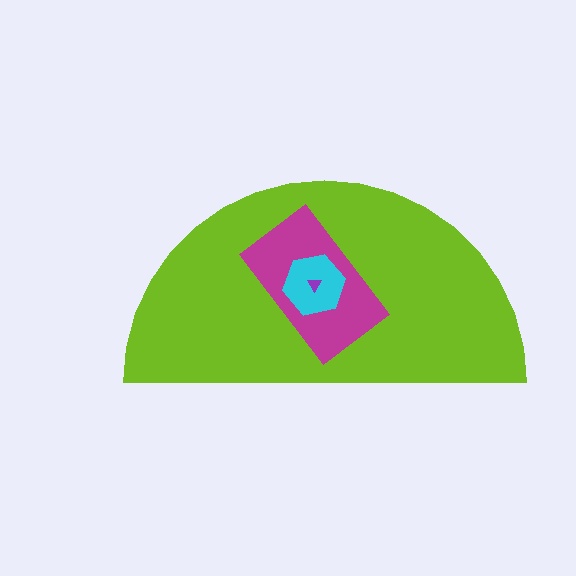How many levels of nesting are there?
4.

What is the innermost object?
The purple triangle.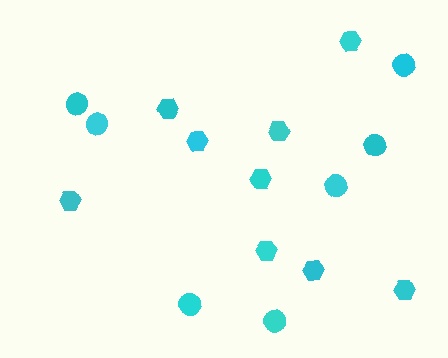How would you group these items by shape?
There are 2 groups: one group of hexagons (9) and one group of circles (7).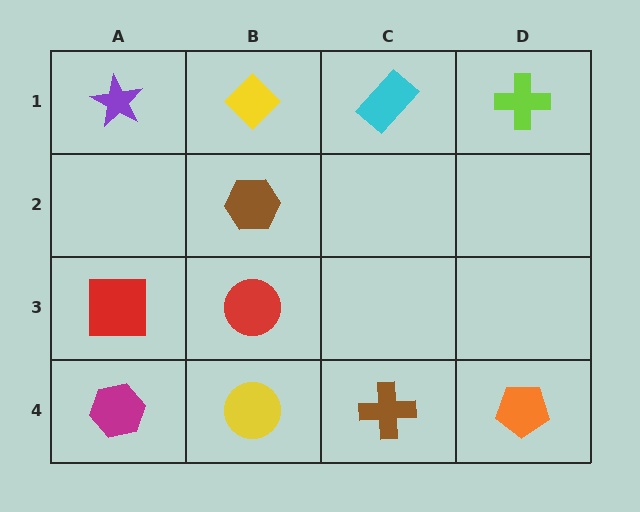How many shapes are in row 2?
1 shape.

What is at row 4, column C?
A brown cross.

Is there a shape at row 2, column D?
No, that cell is empty.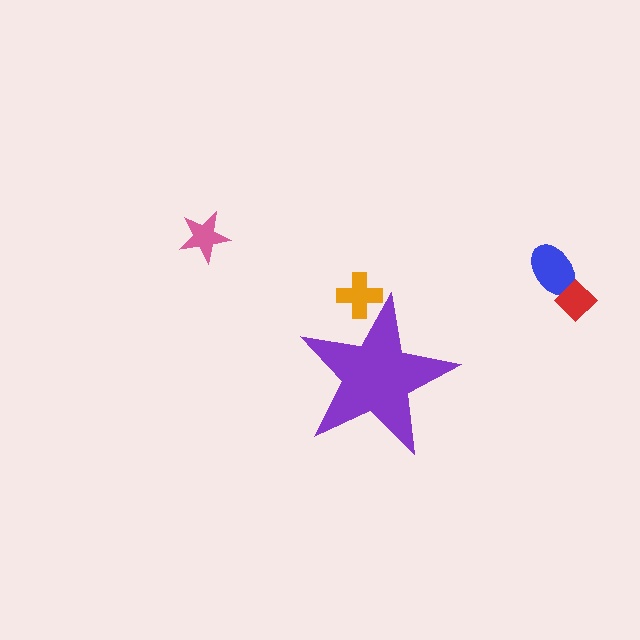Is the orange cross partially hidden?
Yes, the orange cross is partially hidden behind the purple star.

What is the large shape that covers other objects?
A purple star.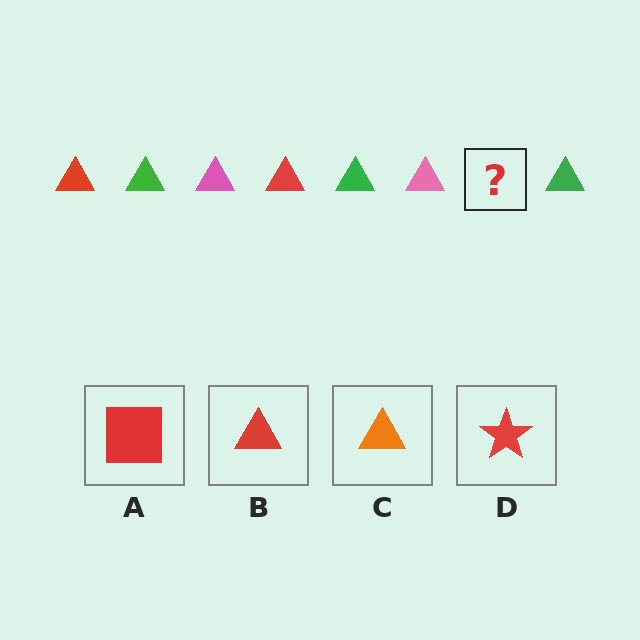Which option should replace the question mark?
Option B.